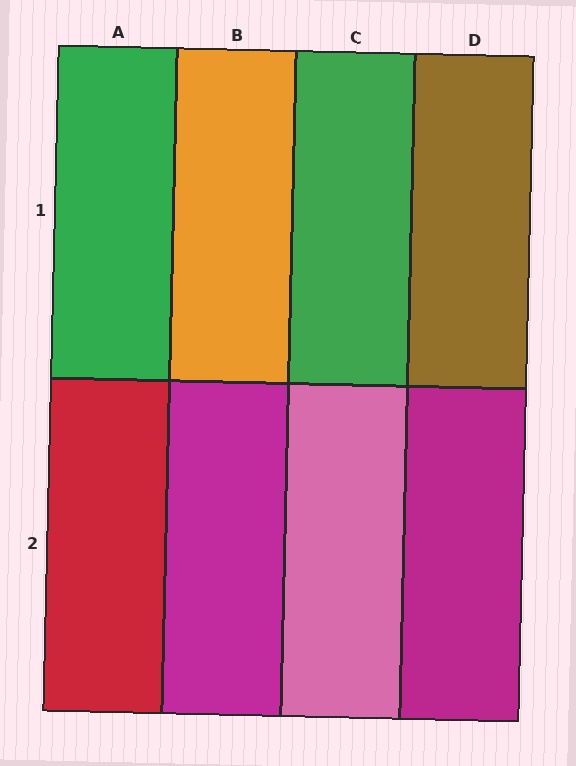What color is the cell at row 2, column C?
Pink.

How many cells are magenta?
2 cells are magenta.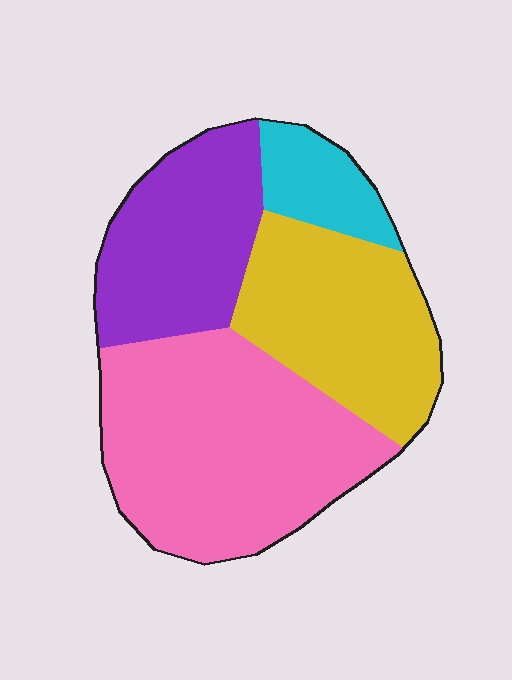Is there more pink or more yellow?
Pink.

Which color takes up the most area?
Pink, at roughly 40%.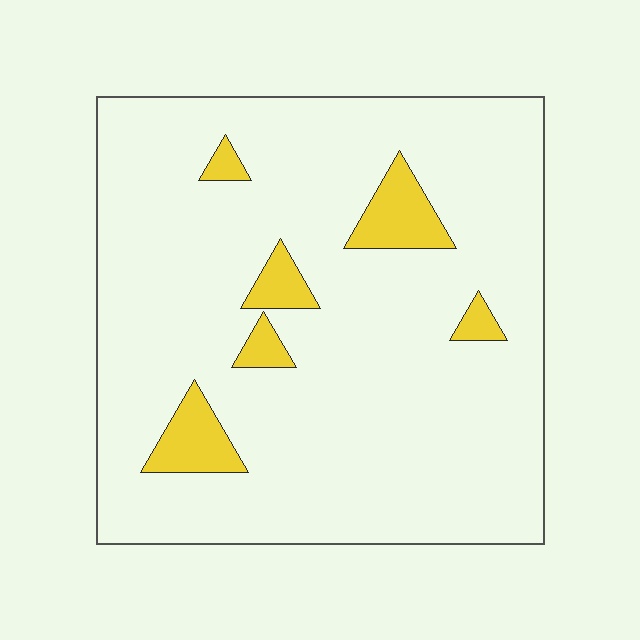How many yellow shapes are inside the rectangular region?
6.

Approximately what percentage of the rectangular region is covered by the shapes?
Approximately 10%.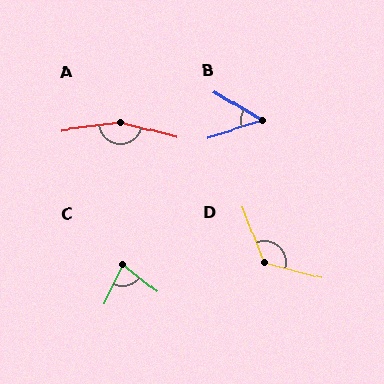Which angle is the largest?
A, at approximately 158 degrees.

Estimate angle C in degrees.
Approximately 76 degrees.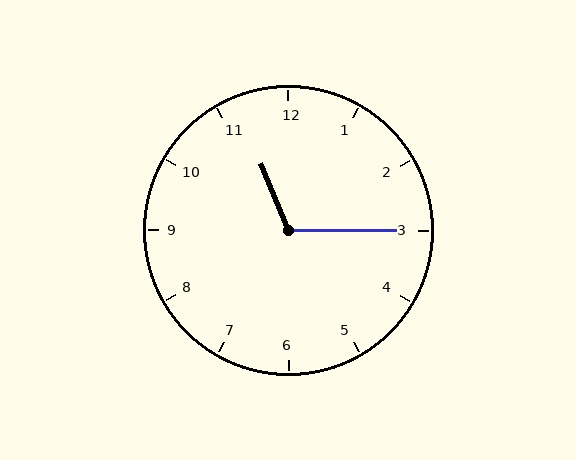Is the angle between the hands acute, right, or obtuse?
It is obtuse.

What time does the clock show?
11:15.